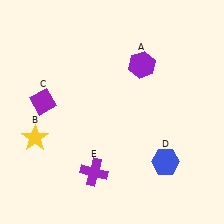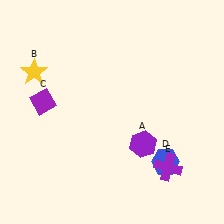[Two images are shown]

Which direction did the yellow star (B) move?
The yellow star (B) moved up.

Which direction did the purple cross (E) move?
The purple cross (E) moved right.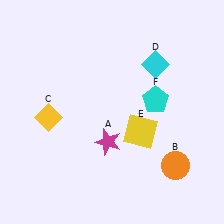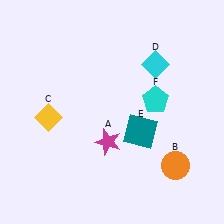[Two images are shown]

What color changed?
The square (E) changed from yellow in Image 1 to teal in Image 2.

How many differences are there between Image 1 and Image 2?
There is 1 difference between the two images.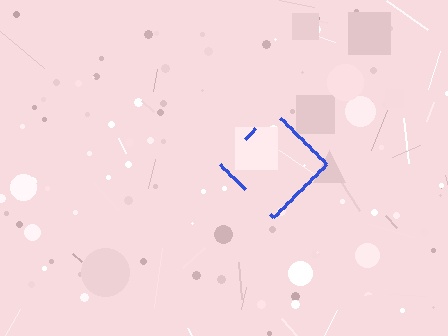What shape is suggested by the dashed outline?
The dashed outline suggests a diamond.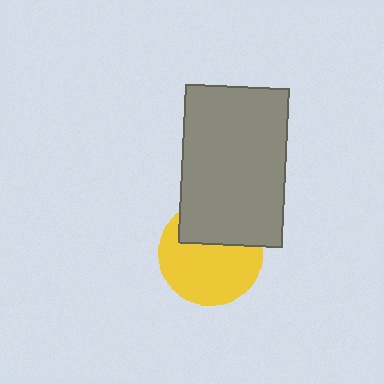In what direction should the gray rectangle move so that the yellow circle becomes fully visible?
The gray rectangle should move up. That is the shortest direction to clear the overlap and leave the yellow circle fully visible.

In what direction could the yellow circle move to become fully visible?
The yellow circle could move down. That would shift it out from behind the gray rectangle entirely.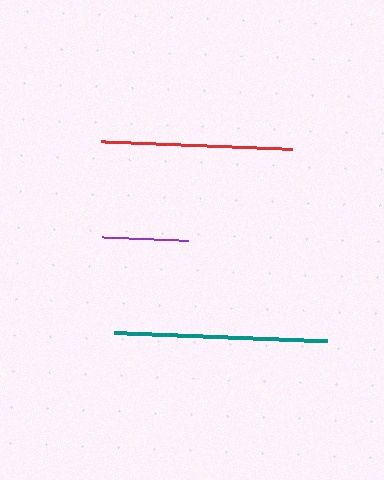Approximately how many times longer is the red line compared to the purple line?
The red line is approximately 2.2 times the length of the purple line.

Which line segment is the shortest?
The purple line is the shortest at approximately 87 pixels.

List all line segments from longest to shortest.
From longest to shortest: teal, red, purple.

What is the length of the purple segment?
The purple segment is approximately 87 pixels long.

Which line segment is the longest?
The teal line is the longest at approximately 213 pixels.